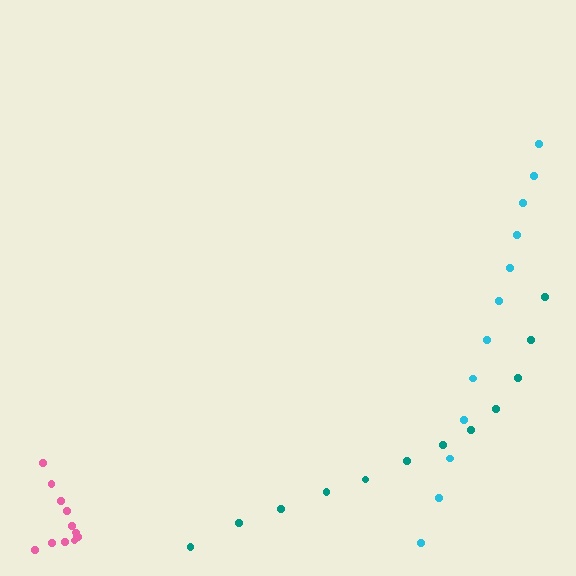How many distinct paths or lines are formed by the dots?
There are 3 distinct paths.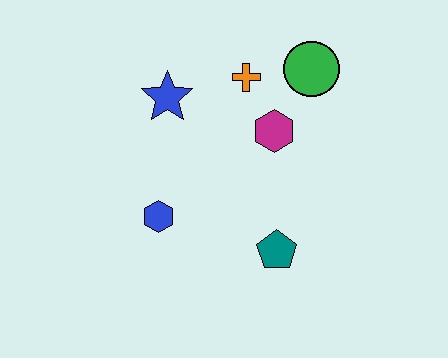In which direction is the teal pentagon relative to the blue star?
The teal pentagon is below the blue star.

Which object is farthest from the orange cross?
The teal pentagon is farthest from the orange cross.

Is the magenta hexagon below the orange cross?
Yes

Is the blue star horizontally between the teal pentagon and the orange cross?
No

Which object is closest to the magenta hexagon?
The orange cross is closest to the magenta hexagon.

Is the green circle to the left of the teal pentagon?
No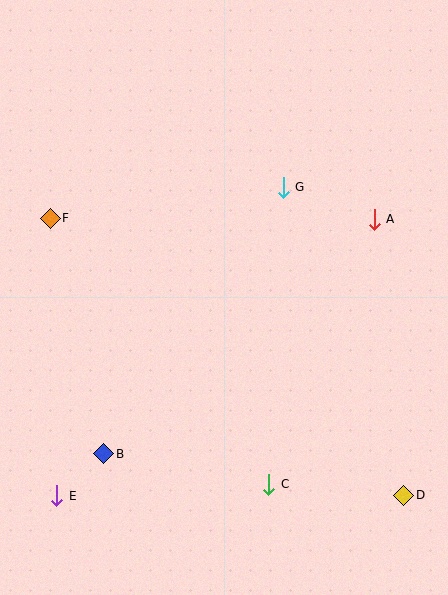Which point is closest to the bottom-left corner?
Point E is closest to the bottom-left corner.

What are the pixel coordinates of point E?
Point E is at (57, 496).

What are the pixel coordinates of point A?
Point A is at (374, 219).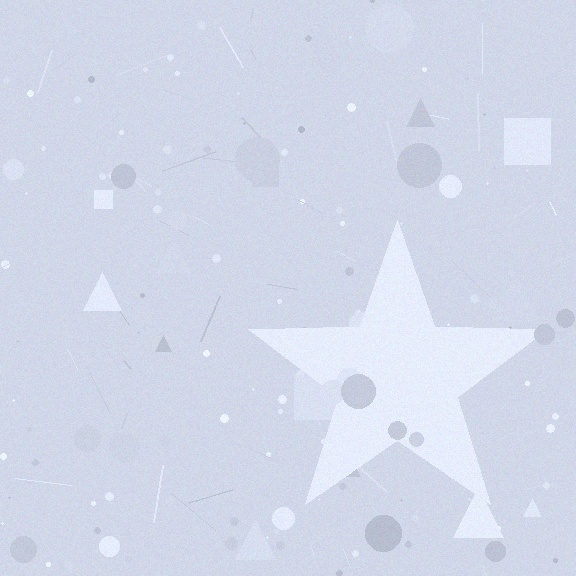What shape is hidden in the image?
A star is hidden in the image.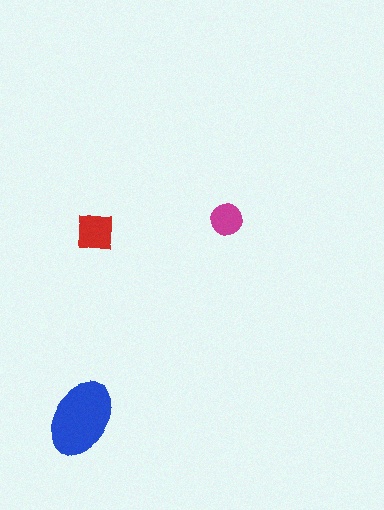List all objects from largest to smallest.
The blue ellipse, the red square, the magenta circle.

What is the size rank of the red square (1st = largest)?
2nd.